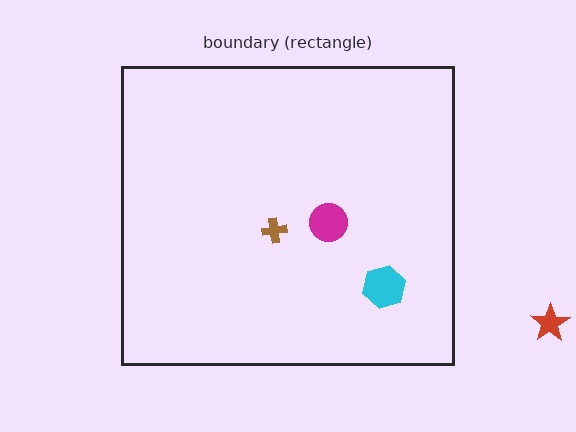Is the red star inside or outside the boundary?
Outside.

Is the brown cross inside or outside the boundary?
Inside.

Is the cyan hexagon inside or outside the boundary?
Inside.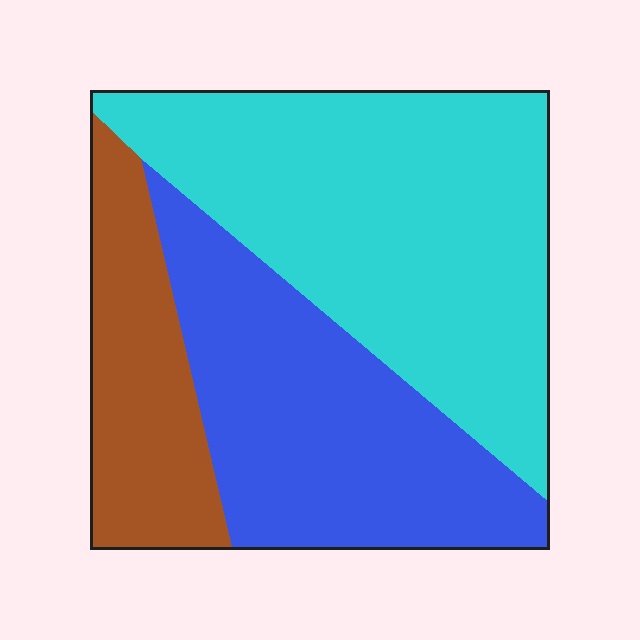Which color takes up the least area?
Brown, at roughly 20%.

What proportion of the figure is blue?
Blue takes up about one third (1/3) of the figure.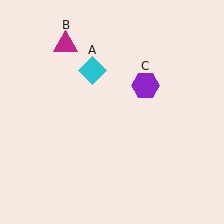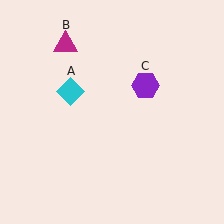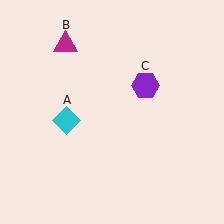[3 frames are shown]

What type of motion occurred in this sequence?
The cyan diamond (object A) rotated counterclockwise around the center of the scene.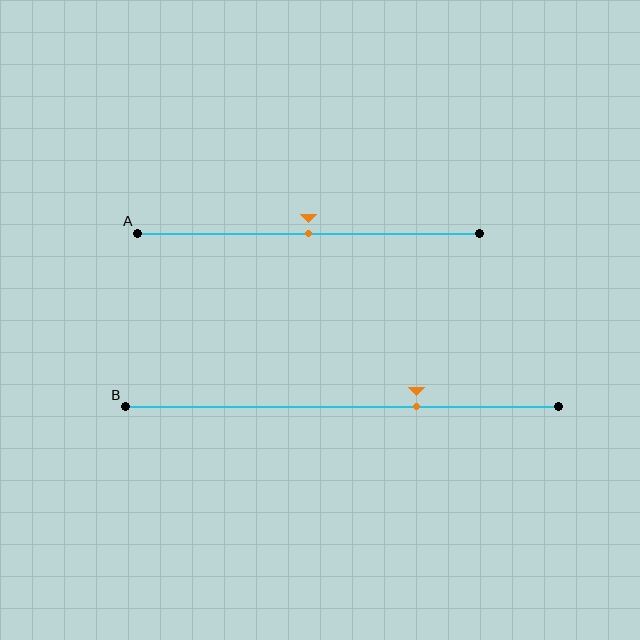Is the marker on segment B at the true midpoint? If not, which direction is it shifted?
No, the marker on segment B is shifted to the right by about 17% of the segment length.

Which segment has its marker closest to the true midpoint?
Segment A has its marker closest to the true midpoint.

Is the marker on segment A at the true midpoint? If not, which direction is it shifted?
Yes, the marker on segment A is at the true midpoint.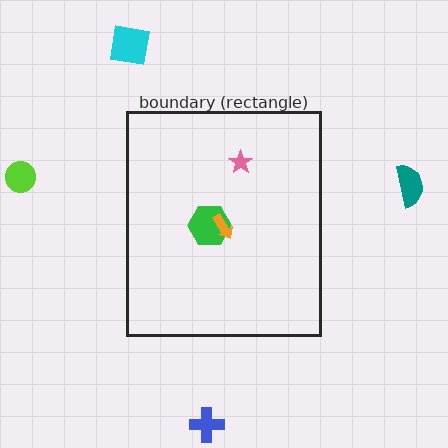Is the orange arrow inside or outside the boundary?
Inside.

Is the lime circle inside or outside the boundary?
Outside.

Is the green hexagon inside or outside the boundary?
Inside.